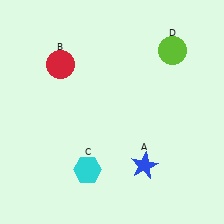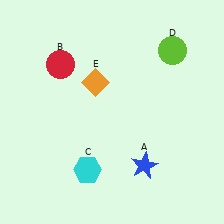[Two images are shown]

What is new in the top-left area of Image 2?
An orange diamond (E) was added in the top-left area of Image 2.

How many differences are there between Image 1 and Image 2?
There is 1 difference between the two images.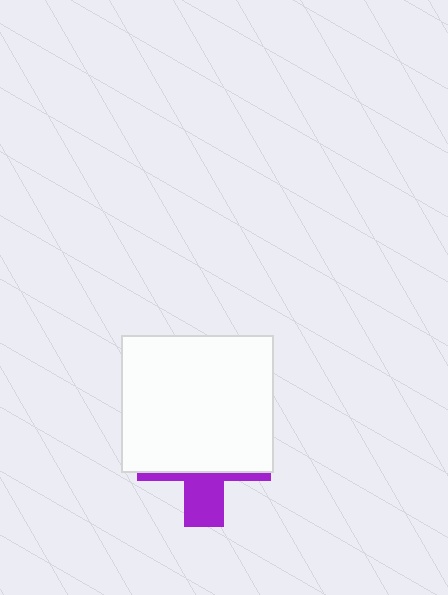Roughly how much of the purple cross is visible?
A small part of it is visible (roughly 31%).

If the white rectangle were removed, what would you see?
You would see the complete purple cross.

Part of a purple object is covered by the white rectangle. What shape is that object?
It is a cross.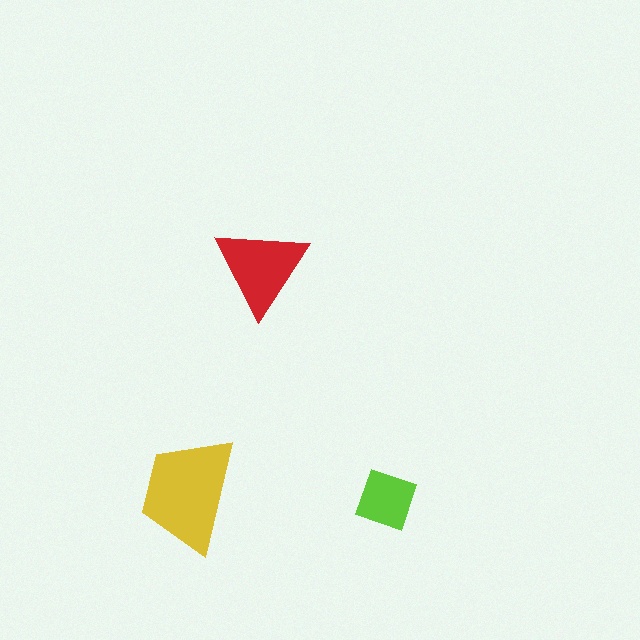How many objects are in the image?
There are 3 objects in the image.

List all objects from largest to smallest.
The yellow trapezoid, the red triangle, the lime square.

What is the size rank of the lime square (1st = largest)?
3rd.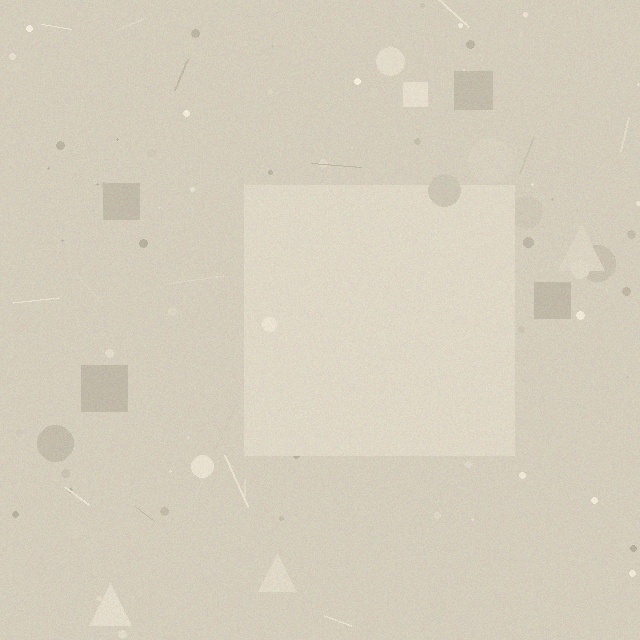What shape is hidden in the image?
A square is hidden in the image.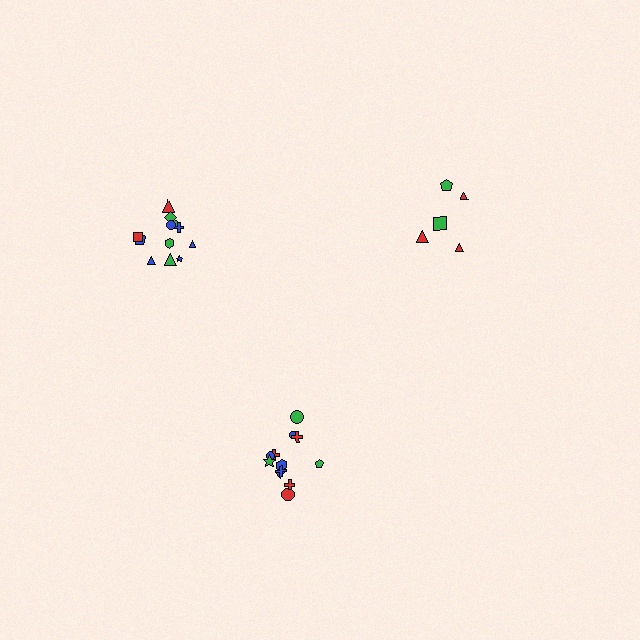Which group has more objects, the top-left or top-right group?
The top-left group.